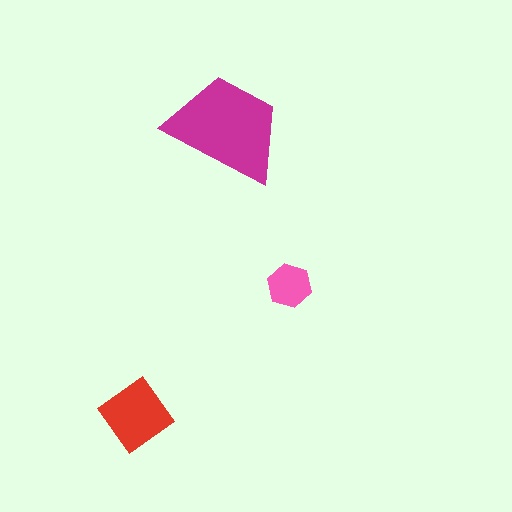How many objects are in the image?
There are 3 objects in the image.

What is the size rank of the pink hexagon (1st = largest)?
3rd.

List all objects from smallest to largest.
The pink hexagon, the red diamond, the magenta trapezoid.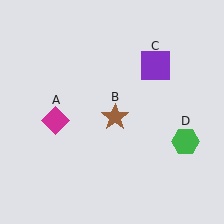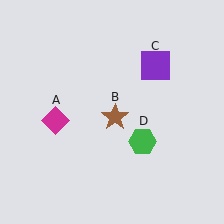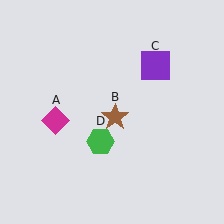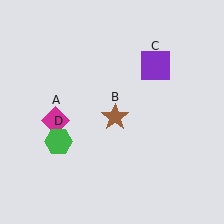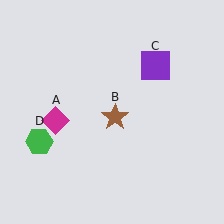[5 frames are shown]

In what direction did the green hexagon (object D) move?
The green hexagon (object D) moved left.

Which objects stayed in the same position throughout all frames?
Magenta diamond (object A) and brown star (object B) and purple square (object C) remained stationary.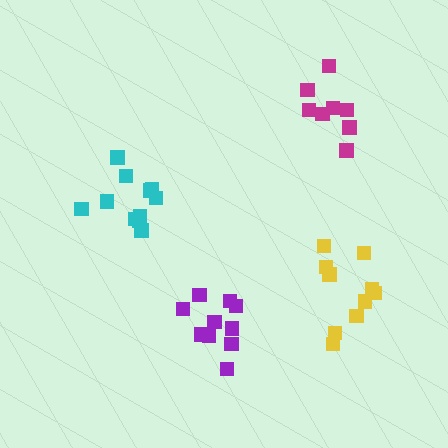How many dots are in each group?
Group 1: 8 dots, Group 2: 10 dots, Group 3: 11 dots, Group 4: 10 dots (39 total).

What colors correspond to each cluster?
The clusters are colored: magenta, purple, cyan, yellow.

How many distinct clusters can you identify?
There are 4 distinct clusters.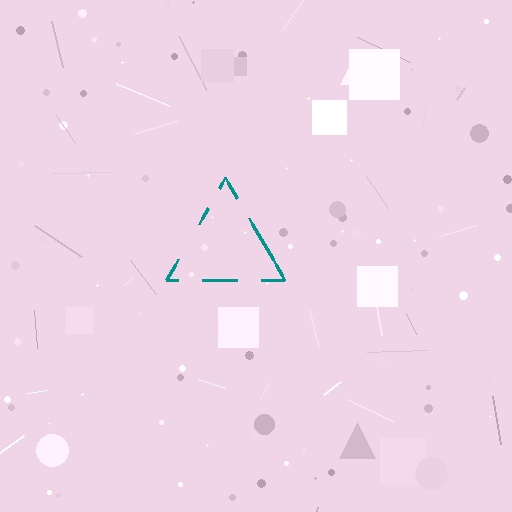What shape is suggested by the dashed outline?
The dashed outline suggests a triangle.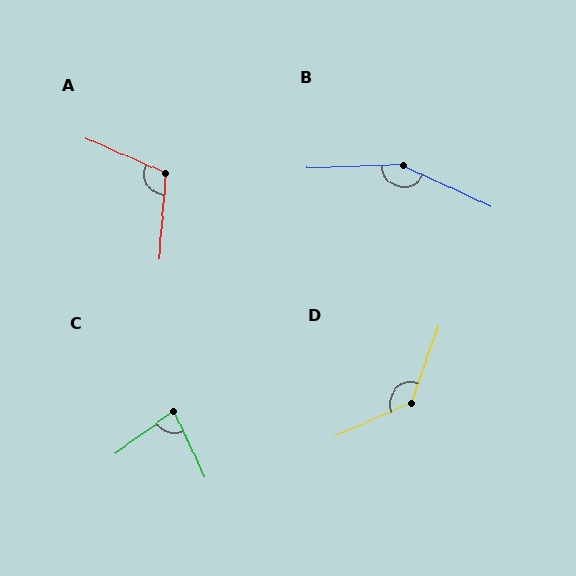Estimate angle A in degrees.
Approximately 109 degrees.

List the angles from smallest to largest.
C (79°), A (109°), D (134°), B (154°).